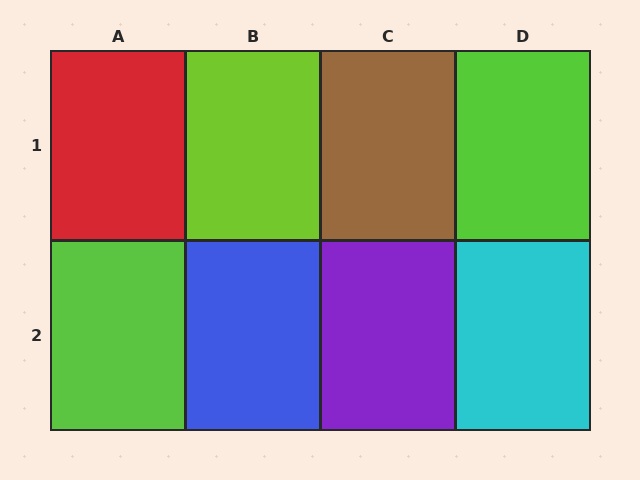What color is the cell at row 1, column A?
Red.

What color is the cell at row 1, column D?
Lime.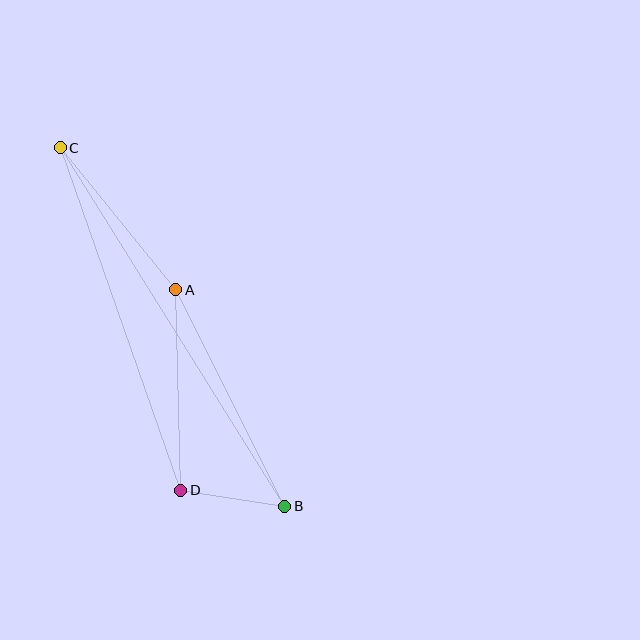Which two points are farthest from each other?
Points B and C are farthest from each other.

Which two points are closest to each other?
Points B and D are closest to each other.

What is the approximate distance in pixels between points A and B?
The distance between A and B is approximately 242 pixels.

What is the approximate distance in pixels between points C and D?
The distance between C and D is approximately 363 pixels.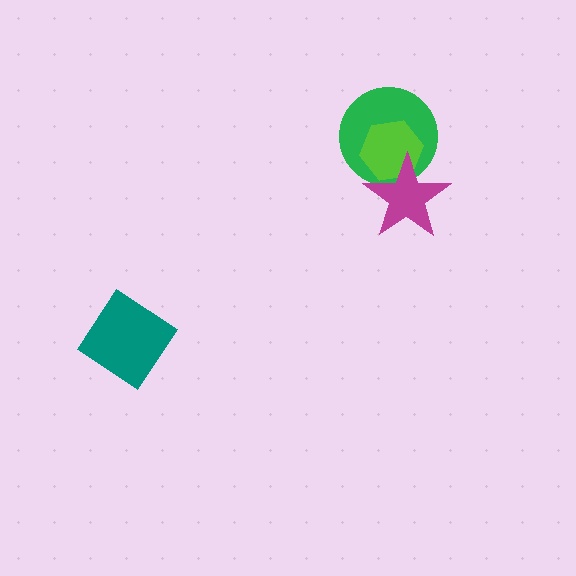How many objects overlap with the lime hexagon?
2 objects overlap with the lime hexagon.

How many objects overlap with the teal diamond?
0 objects overlap with the teal diamond.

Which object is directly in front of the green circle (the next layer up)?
The lime hexagon is directly in front of the green circle.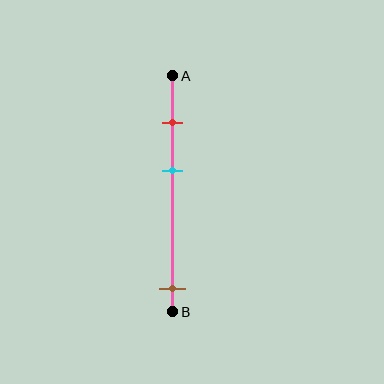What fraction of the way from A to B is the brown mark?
The brown mark is approximately 90% (0.9) of the way from A to B.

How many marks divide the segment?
There are 3 marks dividing the segment.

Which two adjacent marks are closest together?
The red and cyan marks are the closest adjacent pair.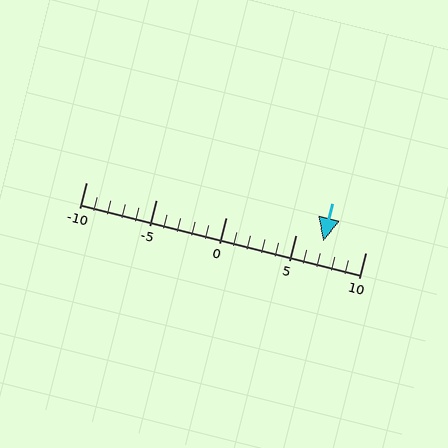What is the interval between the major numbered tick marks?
The major tick marks are spaced 5 units apart.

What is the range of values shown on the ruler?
The ruler shows values from -10 to 10.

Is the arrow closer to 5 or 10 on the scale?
The arrow is closer to 5.